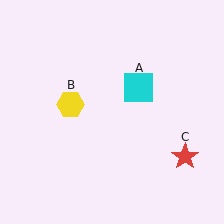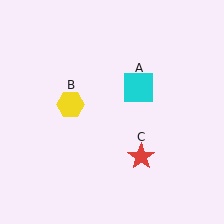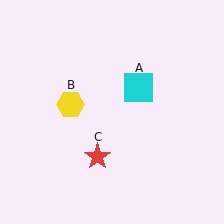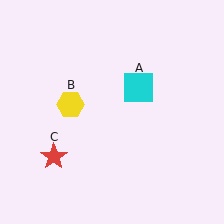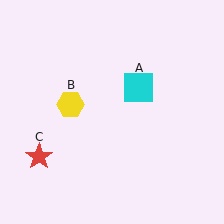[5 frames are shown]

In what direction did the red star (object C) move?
The red star (object C) moved left.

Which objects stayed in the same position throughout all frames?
Cyan square (object A) and yellow hexagon (object B) remained stationary.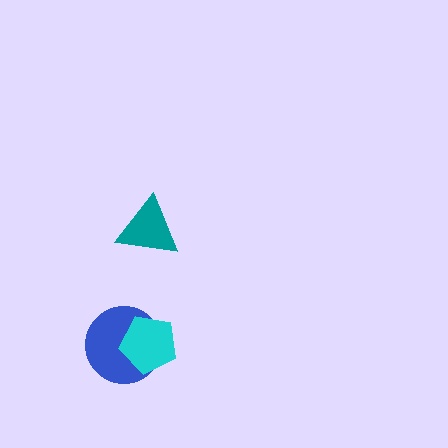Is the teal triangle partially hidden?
No, no other shape covers it.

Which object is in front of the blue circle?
The cyan pentagon is in front of the blue circle.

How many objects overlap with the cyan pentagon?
1 object overlaps with the cyan pentagon.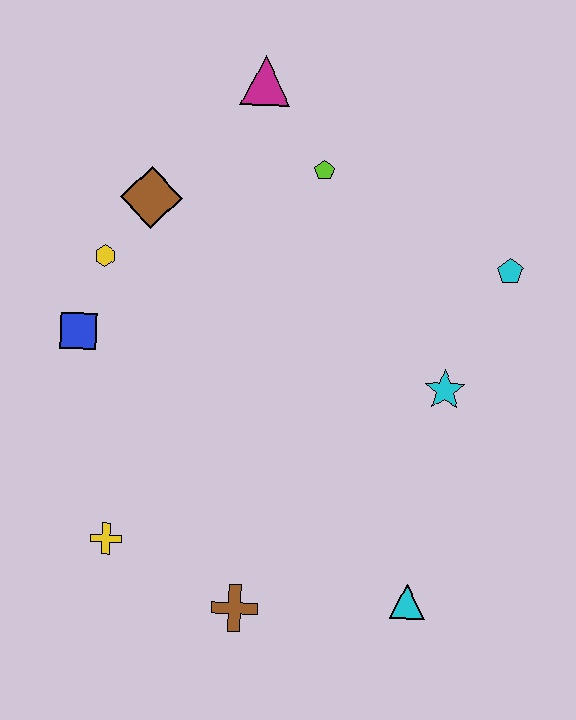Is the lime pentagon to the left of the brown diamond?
No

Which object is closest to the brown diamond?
The yellow hexagon is closest to the brown diamond.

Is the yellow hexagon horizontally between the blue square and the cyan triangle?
Yes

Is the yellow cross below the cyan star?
Yes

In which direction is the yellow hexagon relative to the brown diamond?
The yellow hexagon is below the brown diamond.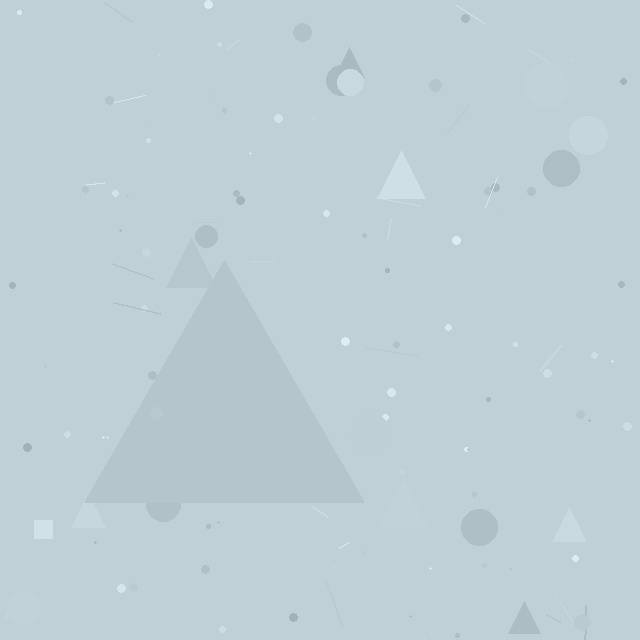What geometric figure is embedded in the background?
A triangle is embedded in the background.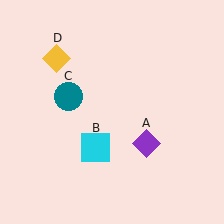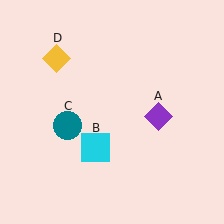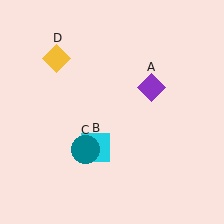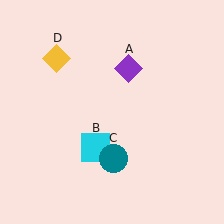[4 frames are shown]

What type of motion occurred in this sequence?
The purple diamond (object A), teal circle (object C) rotated counterclockwise around the center of the scene.